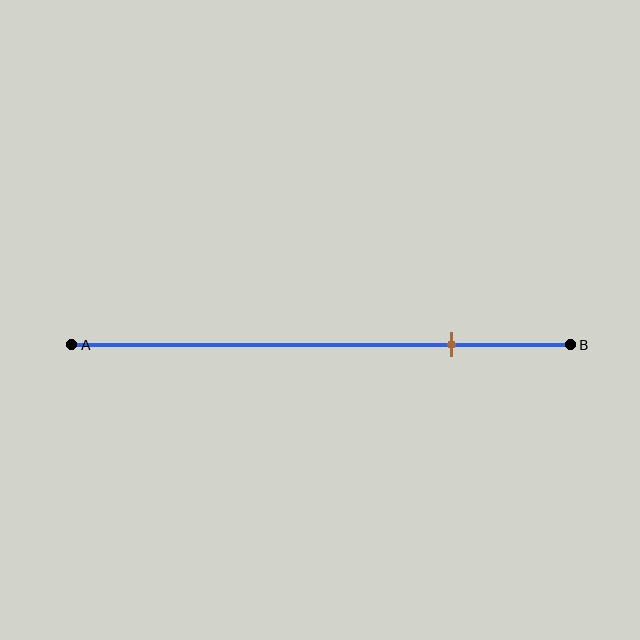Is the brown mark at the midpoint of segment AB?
No, the mark is at about 75% from A, not at the 50% midpoint.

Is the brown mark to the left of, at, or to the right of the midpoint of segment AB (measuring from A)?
The brown mark is to the right of the midpoint of segment AB.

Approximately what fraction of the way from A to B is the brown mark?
The brown mark is approximately 75% of the way from A to B.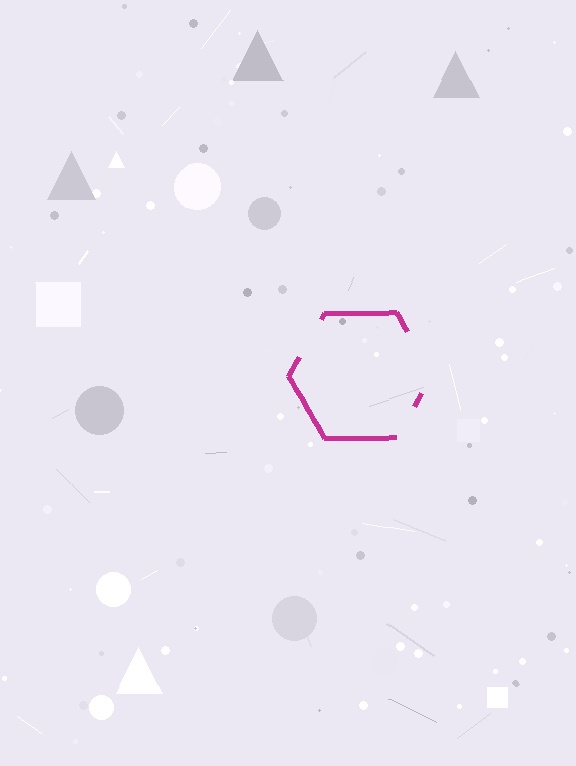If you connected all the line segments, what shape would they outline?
They would outline a hexagon.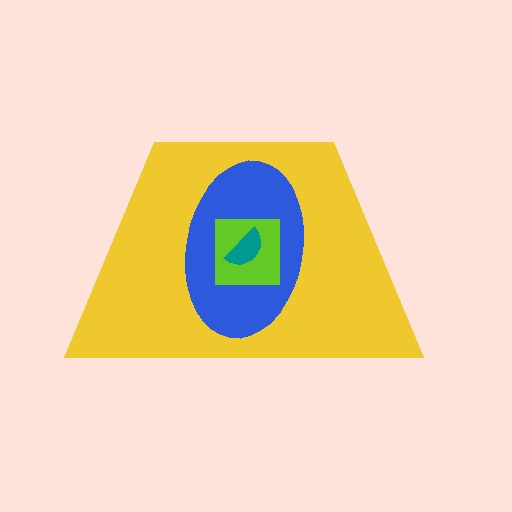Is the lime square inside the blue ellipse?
Yes.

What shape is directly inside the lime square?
The teal semicircle.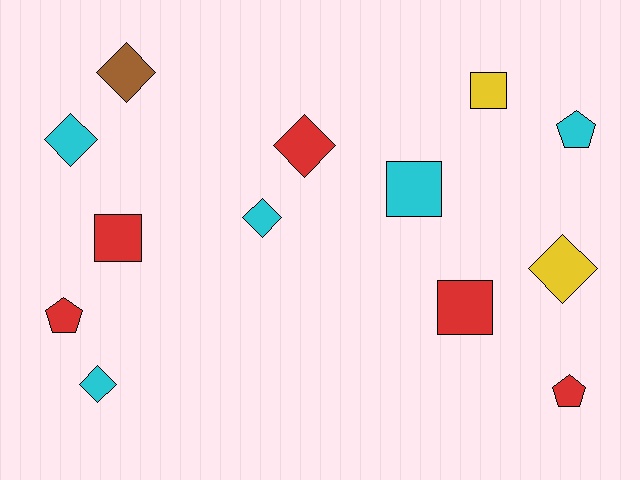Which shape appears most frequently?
Diamond, with 6 objects.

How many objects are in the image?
There are 13 objects.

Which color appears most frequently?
Cyan, with 5 objects.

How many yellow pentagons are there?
There are no yellow pentagons.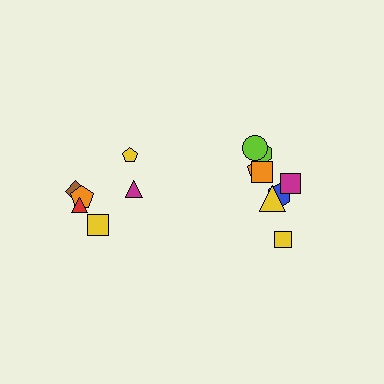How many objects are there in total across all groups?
There are 14 objects.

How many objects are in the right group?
There are 8 objects.